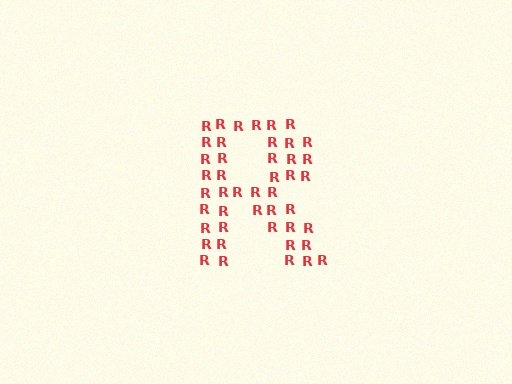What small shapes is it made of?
It is made of small letter R's.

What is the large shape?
The large shape is the letter R.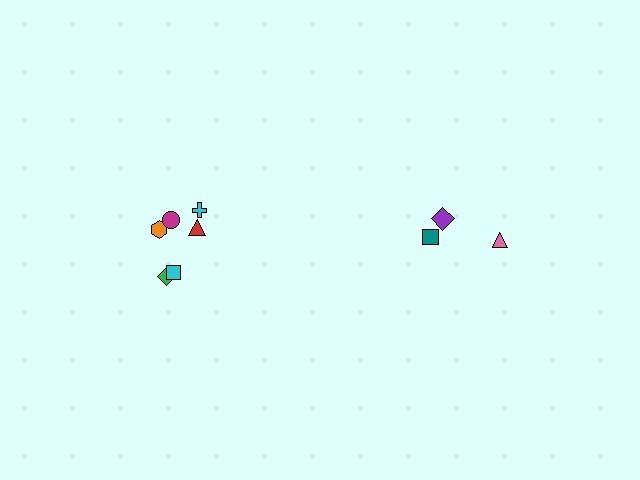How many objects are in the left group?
There are 6 objects.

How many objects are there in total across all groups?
There are 9 objects.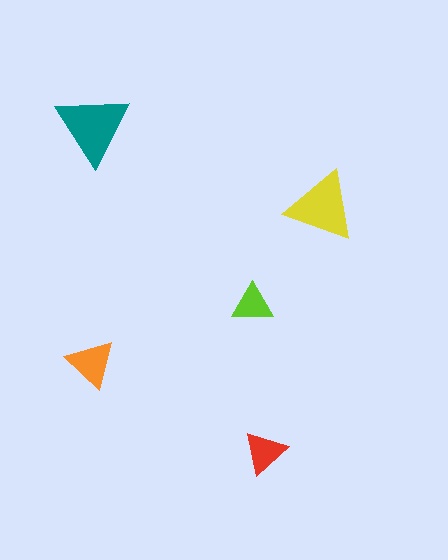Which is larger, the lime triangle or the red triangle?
The red one.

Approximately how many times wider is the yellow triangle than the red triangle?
About 1.5 times wider.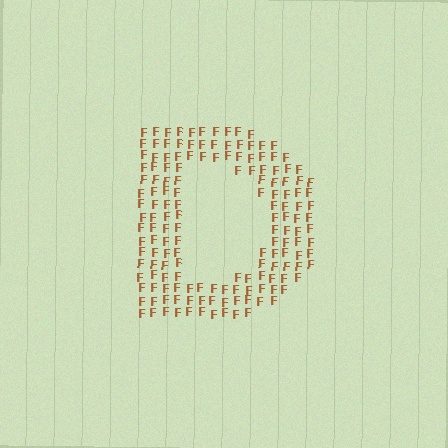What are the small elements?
The small elements are letter F's.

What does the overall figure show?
The overall figure shows the letter D.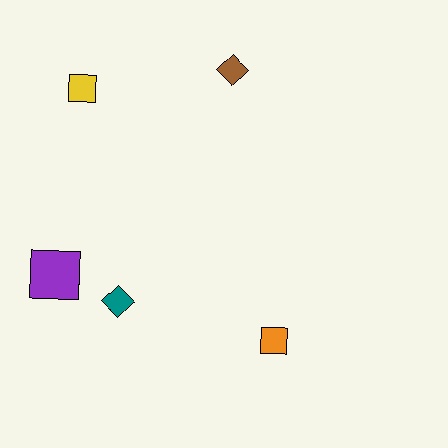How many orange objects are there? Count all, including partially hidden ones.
There is 1 orange object.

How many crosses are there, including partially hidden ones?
There are no crosses.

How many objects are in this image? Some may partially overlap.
There are 5 objects.